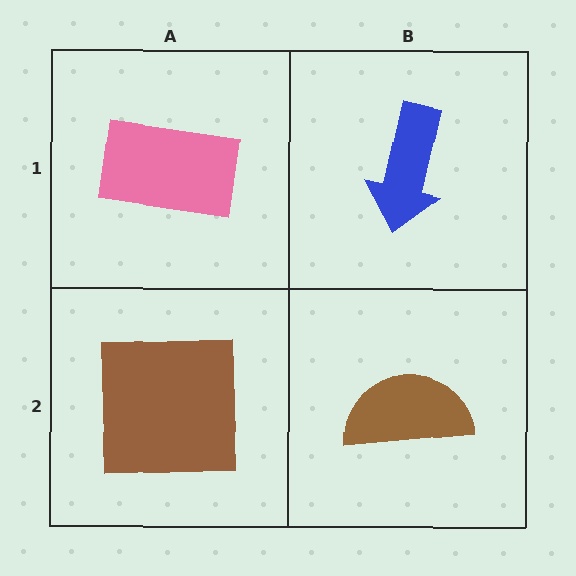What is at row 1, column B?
A blue arrow.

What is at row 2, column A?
A brown square.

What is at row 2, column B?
A brown semicircle.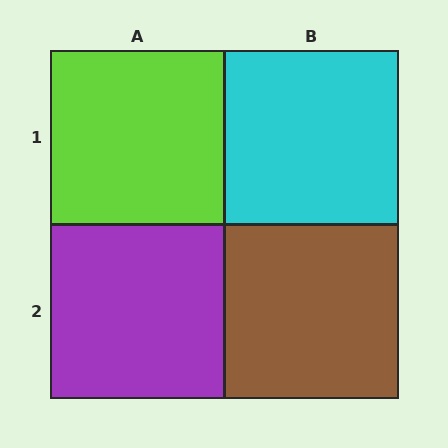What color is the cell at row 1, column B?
Cyan.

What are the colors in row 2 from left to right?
Purple, brown.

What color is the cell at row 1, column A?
Lime.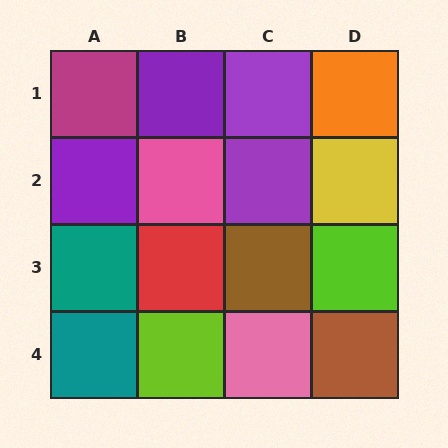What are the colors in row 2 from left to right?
Purple, pink, purple, yellow.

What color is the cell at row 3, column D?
Lime.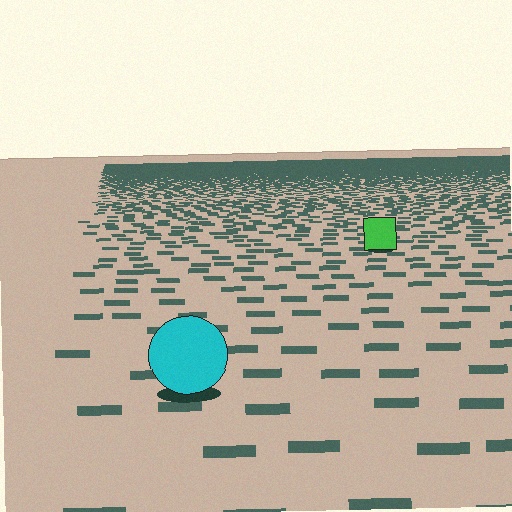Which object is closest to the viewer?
The cyan circle is closest. The texture marks near it are larger and more spread out.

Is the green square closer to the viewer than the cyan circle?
No. The cyan circle is closer — you can tell from the texture gradient: the ground texture is coarser near it.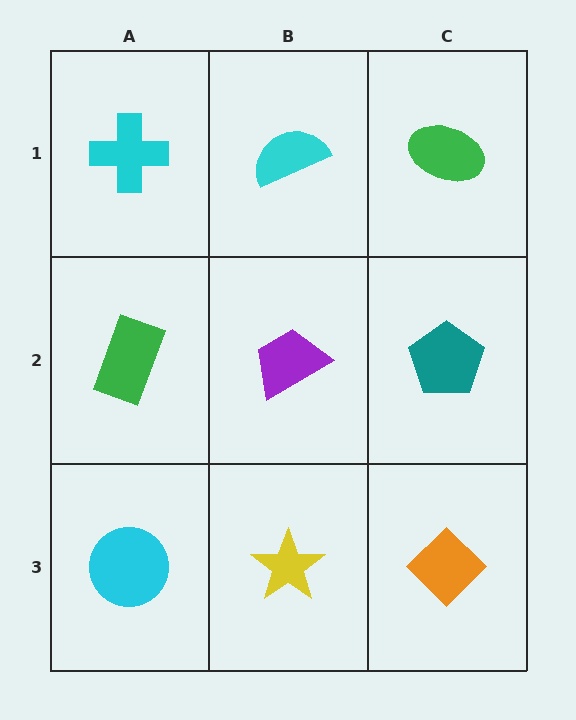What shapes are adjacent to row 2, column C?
A green ellipse (row 1, column C), an orange diamond (row 3, column C), a purple trapezoid (row 2, column B).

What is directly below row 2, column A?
A cyan circle.